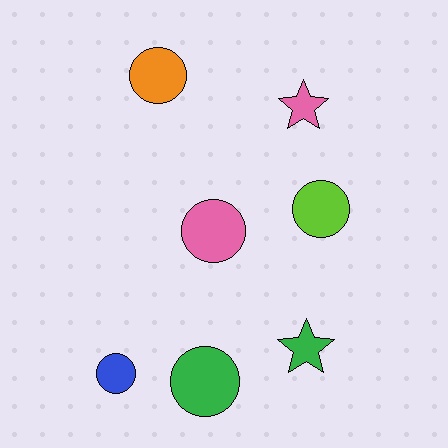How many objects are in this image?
There are 7 objects.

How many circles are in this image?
There are 5 circles.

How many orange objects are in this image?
There is 1 orange object.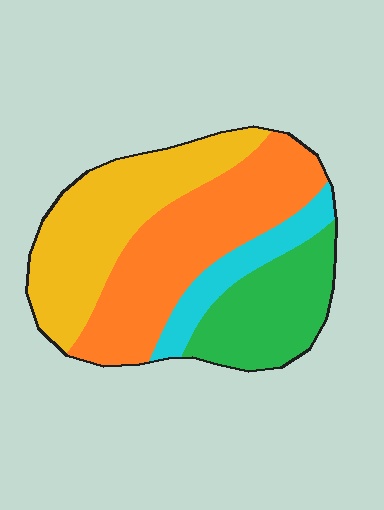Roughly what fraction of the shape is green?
Green covers 21% of the shape.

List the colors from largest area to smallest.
From largest to smallest: orange, yellow, green, cyan.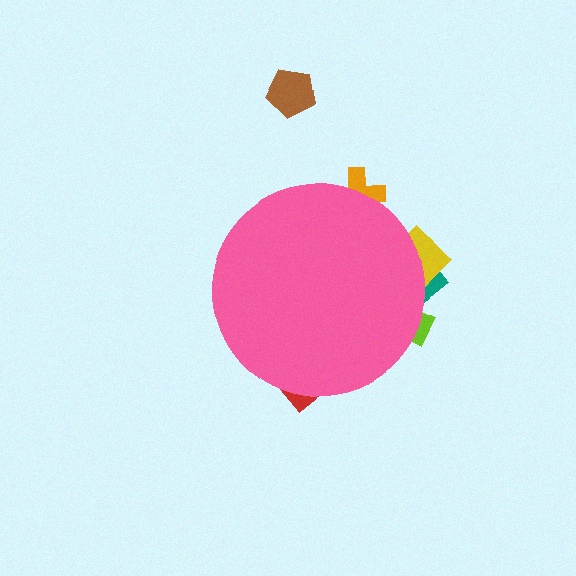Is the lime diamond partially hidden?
Yes, the lime diamond is partially hidden behind the pink circle.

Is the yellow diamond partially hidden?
Yes, the yellow diamond is partially hidden behind the pink circle.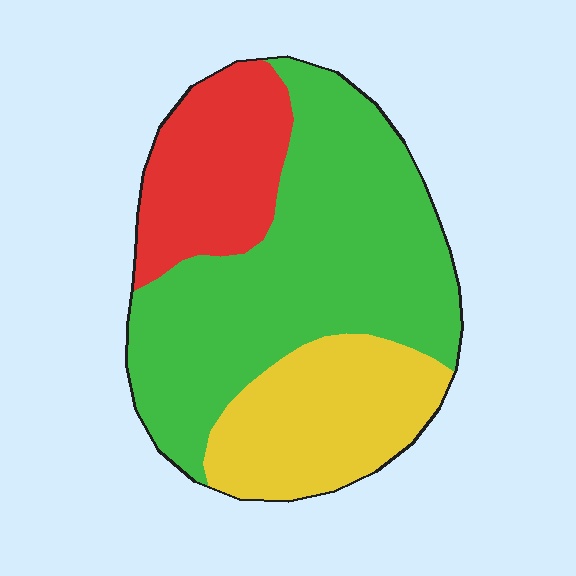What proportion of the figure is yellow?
Yellow covers 24% of the figure.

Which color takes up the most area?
Green, at roughly 55%.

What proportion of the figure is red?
Red takes up between a sixth and a third of the figure.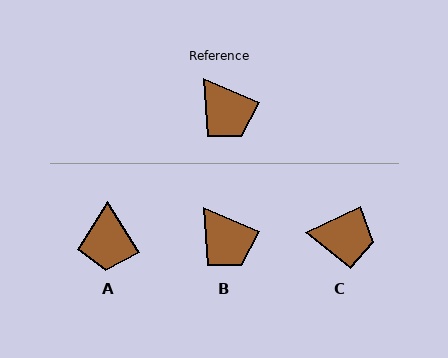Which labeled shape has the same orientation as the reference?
B.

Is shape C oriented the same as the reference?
No, it is off by about 48 degrees.